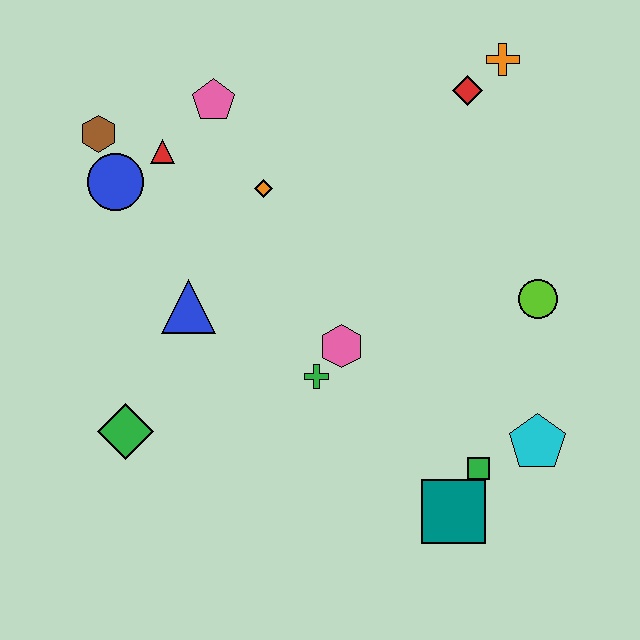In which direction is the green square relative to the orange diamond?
The green square is below the orange diamond.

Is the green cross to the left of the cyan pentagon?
Yes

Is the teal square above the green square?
No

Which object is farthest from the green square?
The brown hexagon is farthest from the green square.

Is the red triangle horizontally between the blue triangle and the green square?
No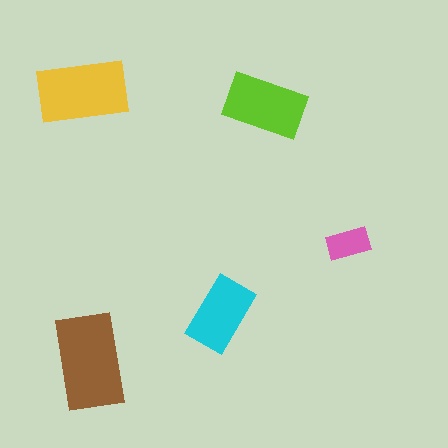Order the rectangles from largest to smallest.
the brown one, the yellow one, the lime one, the cyan one, the pink one.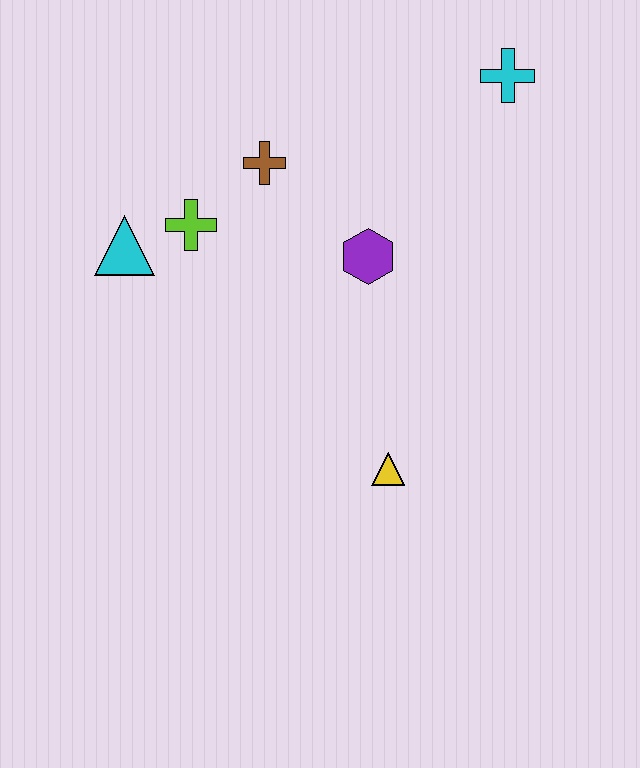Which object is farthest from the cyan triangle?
The cyan cross is farthest from the cyan triangle.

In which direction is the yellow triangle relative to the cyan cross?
The yellow triangle is below the cyan cross.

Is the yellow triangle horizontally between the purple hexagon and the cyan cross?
Yes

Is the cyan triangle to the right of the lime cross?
No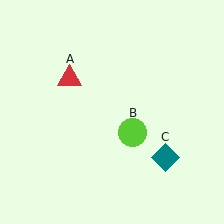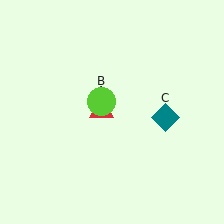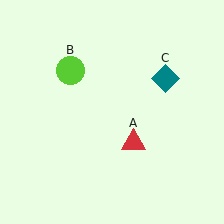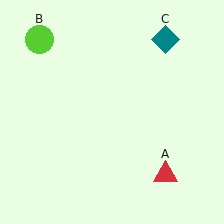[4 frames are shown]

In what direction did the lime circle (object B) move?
The lime circle (object B) moved up and to the left.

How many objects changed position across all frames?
3 objects changed position: red triangle (object A), lime circle (object B), teal diamond (object C).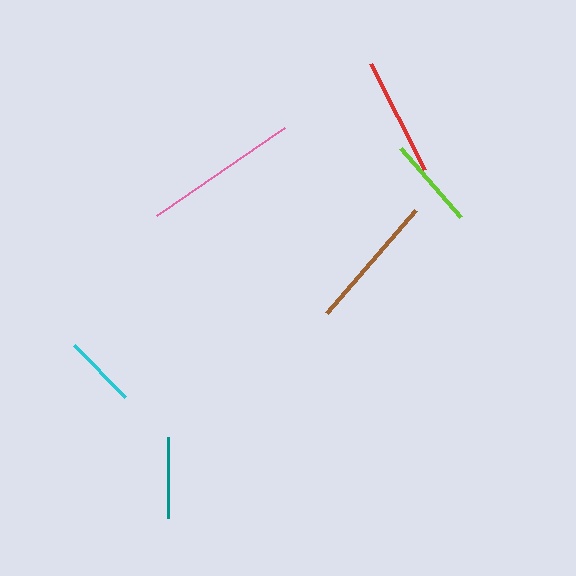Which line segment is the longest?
The pink line is the longest at approximately 155 pixels.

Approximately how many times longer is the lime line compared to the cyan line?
The lime line is approximately 1.3 times the length of the cyan line.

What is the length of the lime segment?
The lime segment is approximately 91 pixels long.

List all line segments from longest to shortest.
From longest to shortest: pink, brown, red, lime, teal, cyan.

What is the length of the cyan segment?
The cyan segment is approximately 72 pixels long.